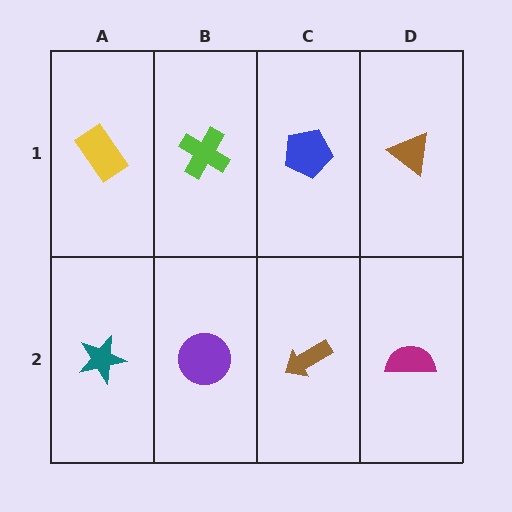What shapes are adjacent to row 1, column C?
A brown arrow (row 2, column C), a lime cross (row 1, column B), a brown triangle (row 1, column D).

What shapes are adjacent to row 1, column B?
A purple circle (row 2, column B), a yellow rectangle (row 1, column A), a blue pentagon (row 1, column C).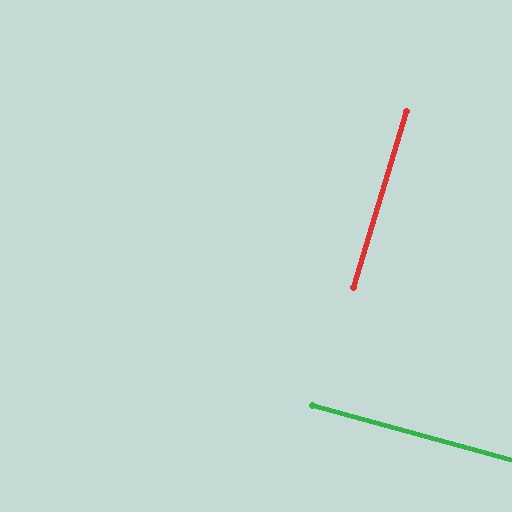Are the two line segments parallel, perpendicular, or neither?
Perpendicular — they meet at approximately 89°.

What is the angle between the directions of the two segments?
Approximately 89 degrees.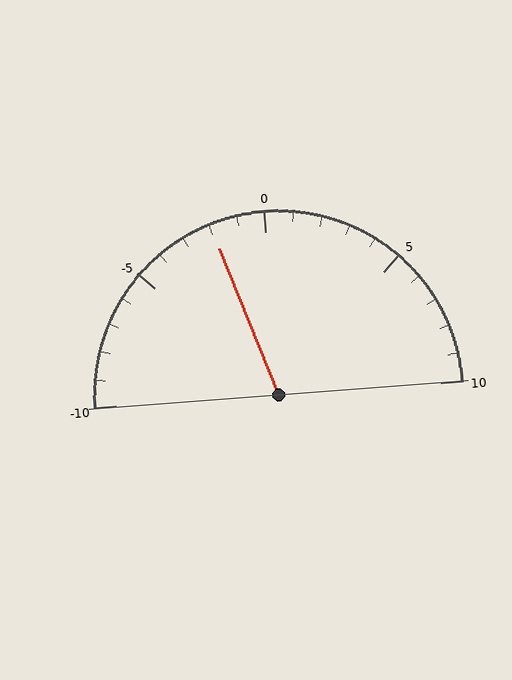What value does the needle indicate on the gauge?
The needle indicates approximately -2.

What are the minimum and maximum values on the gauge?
The gauge ranges from -10 to 10.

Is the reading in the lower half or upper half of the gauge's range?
The reading is in the lower half of the range (-10 to 10).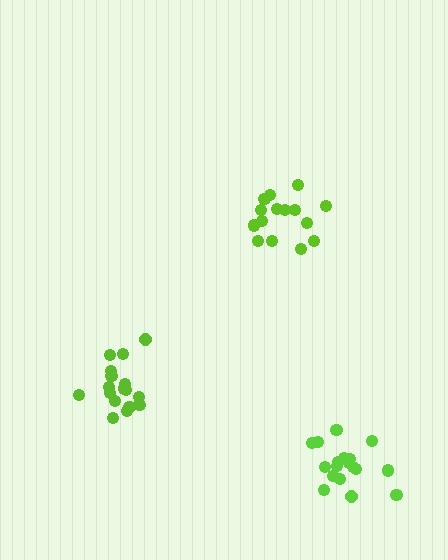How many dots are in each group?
Group 1: 17 dots, Group 2: 15 dots, Group 3: 18 dots (50 total).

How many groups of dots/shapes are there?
There are 3 groups.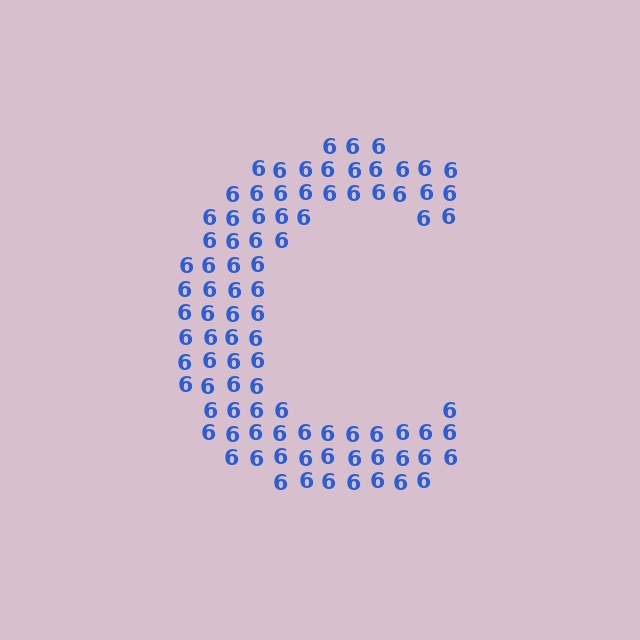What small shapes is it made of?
It is made of small digit 6's.